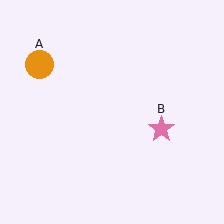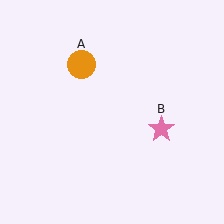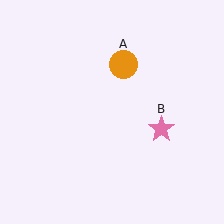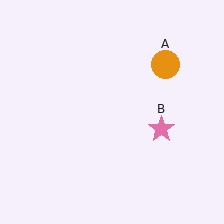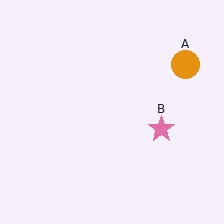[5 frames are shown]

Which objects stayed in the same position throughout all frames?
Pink star (object B) remained stationary.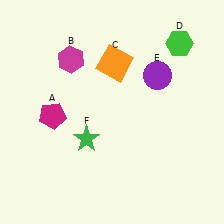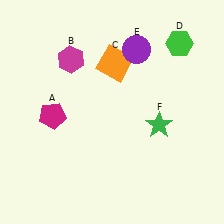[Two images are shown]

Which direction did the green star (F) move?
The green star (F) moved right.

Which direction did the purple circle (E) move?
The purple circle (E) moved up.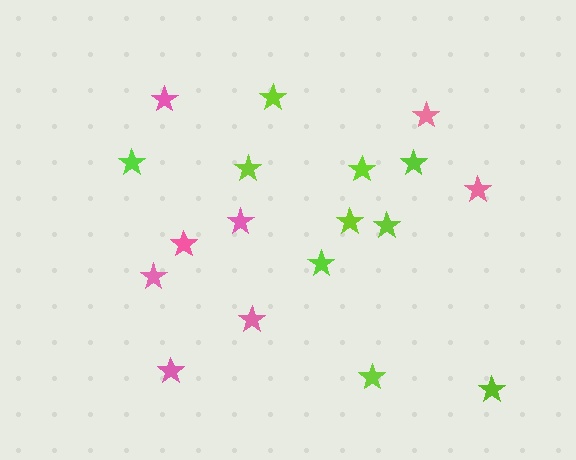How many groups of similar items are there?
There are 2 groups: one group of pink stars (8) and one group of lime stars (10).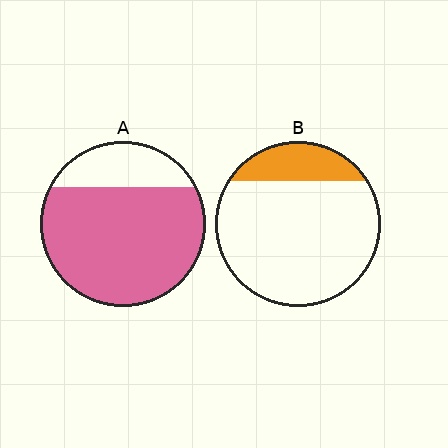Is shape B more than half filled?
No.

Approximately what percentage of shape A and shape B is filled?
A is approximately 75% and B is approximately 20%.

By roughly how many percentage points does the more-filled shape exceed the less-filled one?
By roughly 60 percentage points (A over B).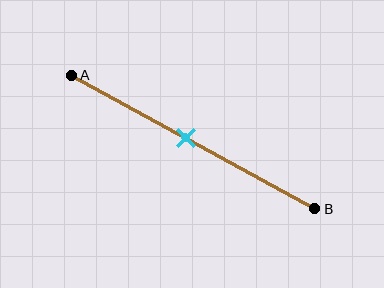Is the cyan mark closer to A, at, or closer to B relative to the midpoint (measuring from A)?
The cyan mark is approximately at the midpoint of segment AB.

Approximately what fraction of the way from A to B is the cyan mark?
The cyan mark is approximately 45% of the way from A to B.